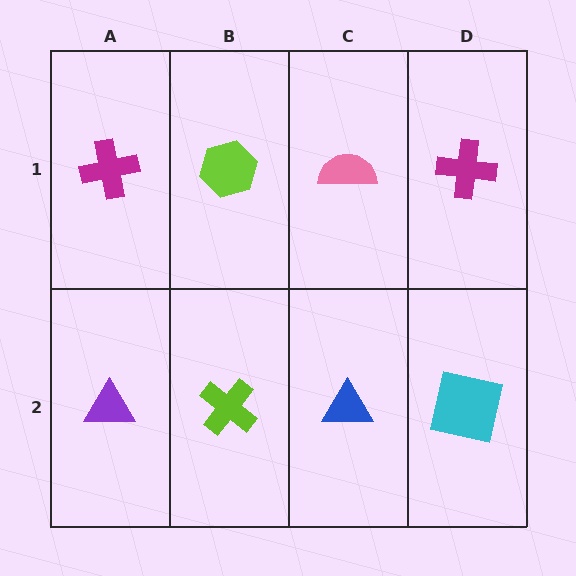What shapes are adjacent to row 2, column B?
A lime hexagon (row 1, column B), a purple triangle (row 2, column A), a blue triangle (row 2, column C).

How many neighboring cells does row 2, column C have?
3.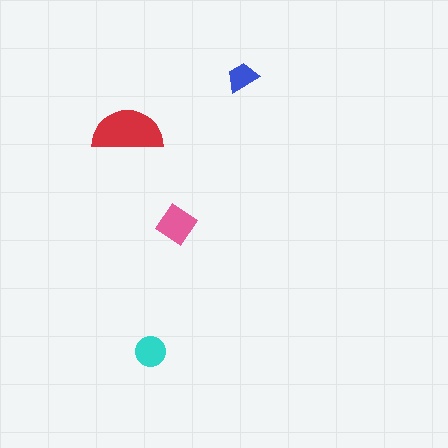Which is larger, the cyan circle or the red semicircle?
The red semicircle.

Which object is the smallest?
The blue trapezoid.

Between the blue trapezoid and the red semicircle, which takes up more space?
The red semicircle.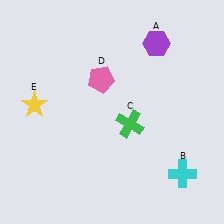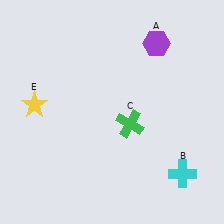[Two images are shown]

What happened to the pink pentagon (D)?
The pink pentagon (D) was removed in Image 2. It was in the top-left area of Image 1.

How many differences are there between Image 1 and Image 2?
There is 1 difference between the two images.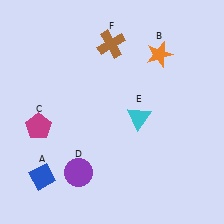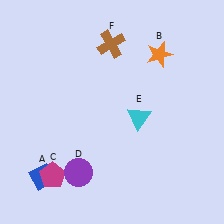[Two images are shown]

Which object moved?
The magenta pentagon (C) moved down.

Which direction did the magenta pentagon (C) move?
The magenta pentagon (C) moved down.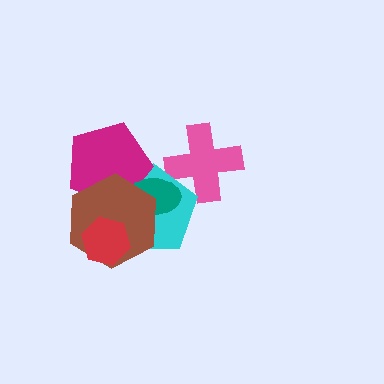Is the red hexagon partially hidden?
No, no other shape covers it.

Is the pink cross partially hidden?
Yes, it is partially covered by another shape.